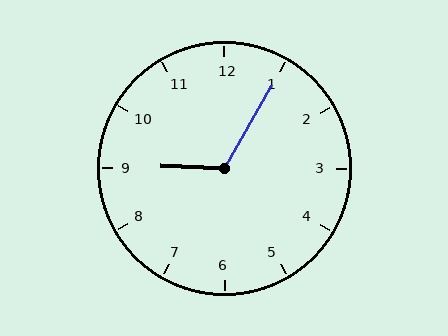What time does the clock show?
9:05.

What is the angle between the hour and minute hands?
Approximately 118 degrees.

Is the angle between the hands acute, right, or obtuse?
It is obtuse.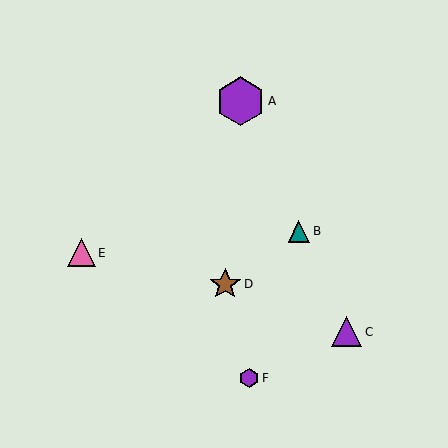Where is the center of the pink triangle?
The center of the pink triangle is at (81, 253).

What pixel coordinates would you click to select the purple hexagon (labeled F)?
Click at (249, 378) to select the purple hexagon F.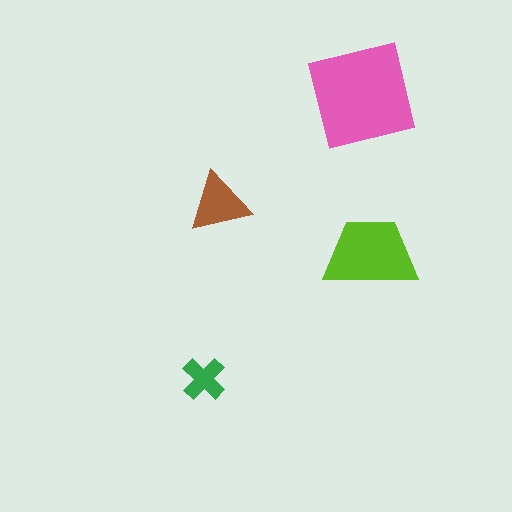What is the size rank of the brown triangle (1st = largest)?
3rd.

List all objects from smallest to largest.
The green cross, the brown triangle, the lime trapezoid, the pink square.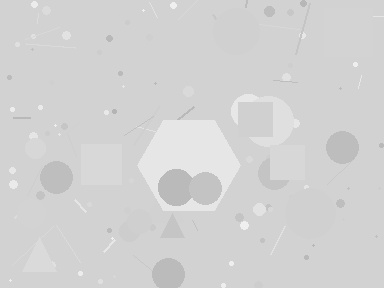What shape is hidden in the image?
A hexagon is hidden in the image.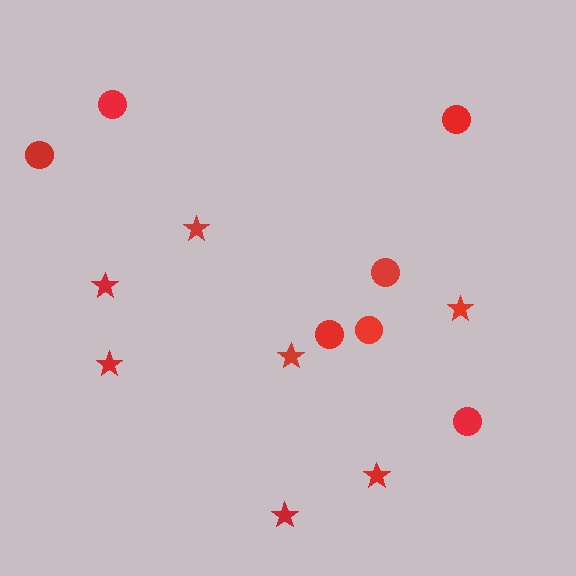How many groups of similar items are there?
There are 2 groups: one group of circles (7) and one group of stars (7).